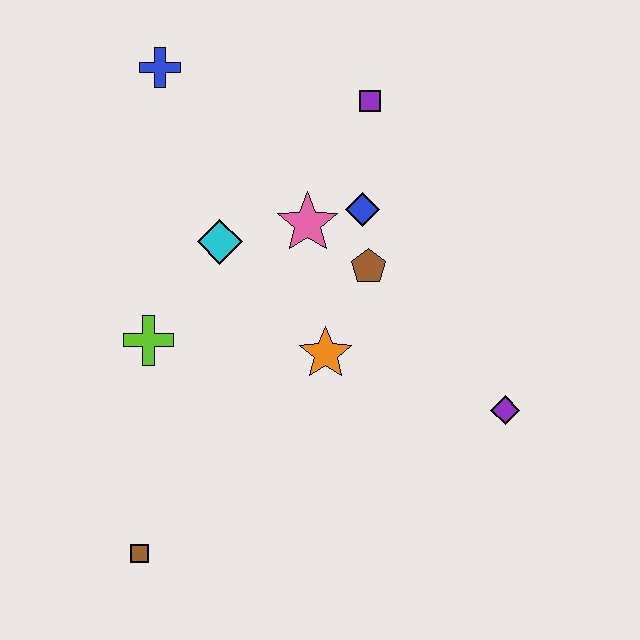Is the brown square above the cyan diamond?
No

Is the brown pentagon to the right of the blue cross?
Yes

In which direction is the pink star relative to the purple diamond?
The pink star is to the left of the purple diamond.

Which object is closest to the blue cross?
The cyan diamond is closest to the blue cross.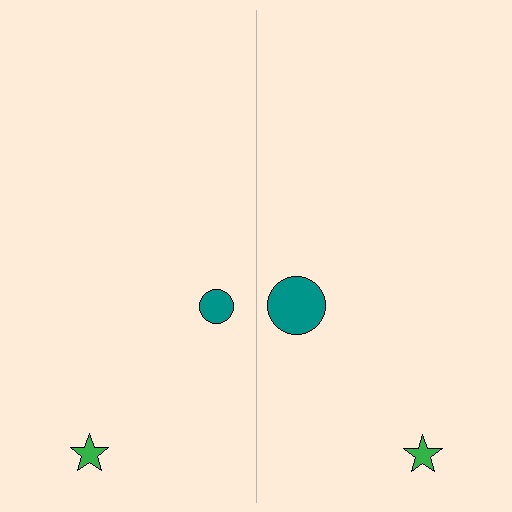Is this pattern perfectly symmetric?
No, the pattern is not perfectly symmetric. The teal circle on the right side has a different size than its mirror counterpart.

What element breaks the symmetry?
The teal circle on the right side has a different size than its mirror counterpart.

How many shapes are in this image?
There are 4 shapes in this image.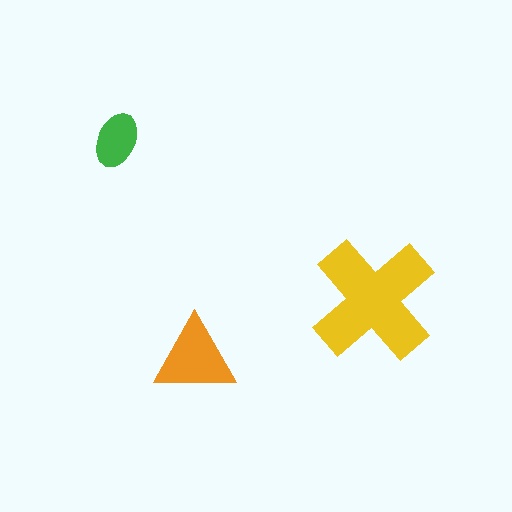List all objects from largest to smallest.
The yellow cross, the orange triangle, the green ellipse.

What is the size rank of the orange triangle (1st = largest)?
2nd.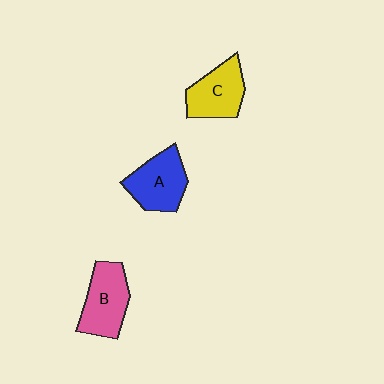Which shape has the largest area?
Shape B (pink).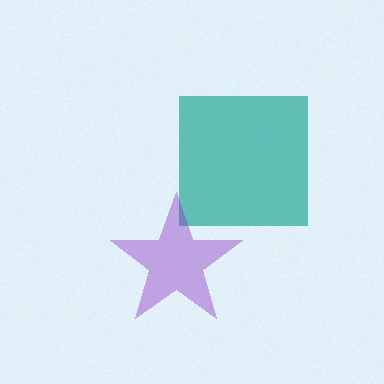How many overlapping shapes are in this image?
There are 2 overlapping shapes in the image.